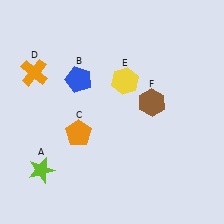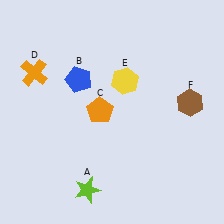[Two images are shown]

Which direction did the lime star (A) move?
The lime star (A) moved right.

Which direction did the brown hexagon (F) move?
The brown hexagon (F) moved right.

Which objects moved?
The objects that moved are: the lime star (A), the orange pentagon (C), the brown hexagon (F).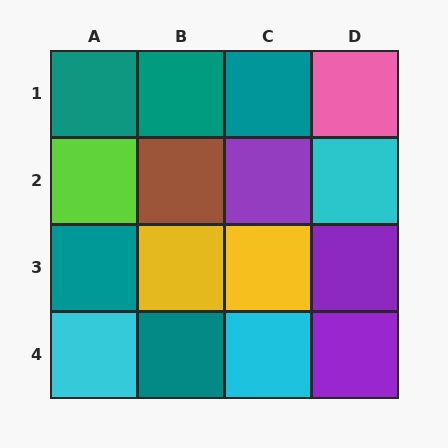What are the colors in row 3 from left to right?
Teal, yellow, yellow, purple.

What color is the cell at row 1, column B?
Teal.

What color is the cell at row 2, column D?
Cyan.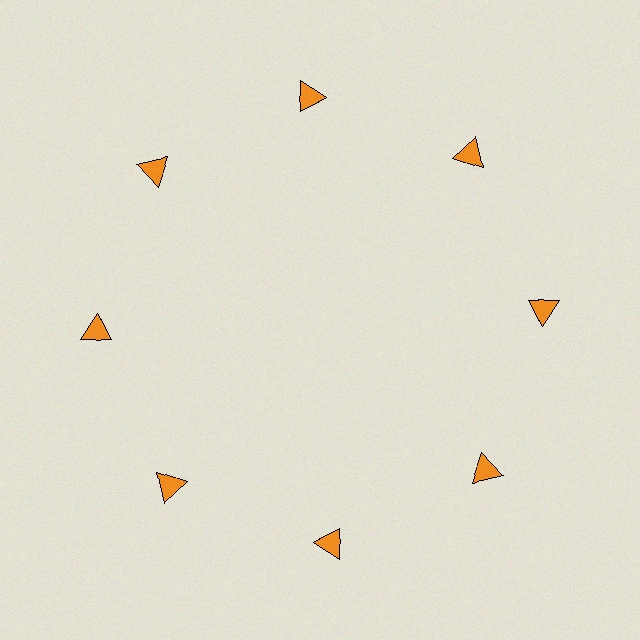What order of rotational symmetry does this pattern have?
This pattern has 8-fold rotational symmetry.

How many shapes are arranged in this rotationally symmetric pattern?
There are 8 shapes, arranged in 8 groups of 1.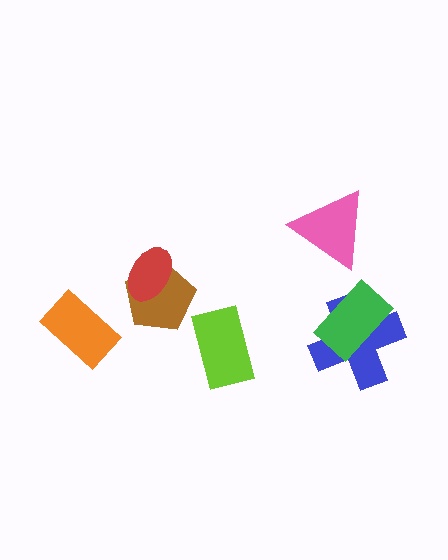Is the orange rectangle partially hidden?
No, no other shape covers it.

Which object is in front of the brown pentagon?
The red ellipse is in front of the brown pentagon.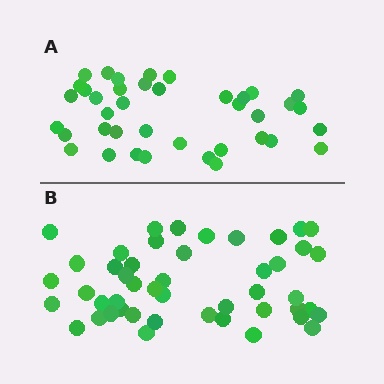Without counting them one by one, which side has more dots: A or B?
Region B (the bottom region) has more dots.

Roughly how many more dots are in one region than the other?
Region B has roughly 8 or so more dots than region A.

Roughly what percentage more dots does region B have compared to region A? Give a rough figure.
About 20% more.